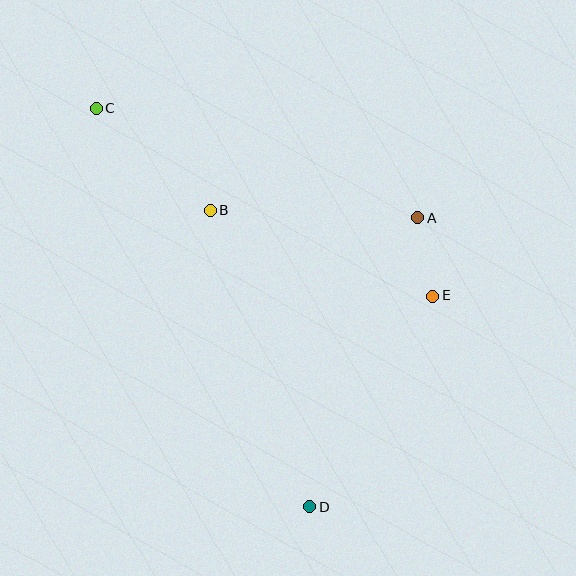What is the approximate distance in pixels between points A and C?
The distance between A and C is approximately 339 pixels.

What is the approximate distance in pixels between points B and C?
The distance between B and C is approximately 153 pixels.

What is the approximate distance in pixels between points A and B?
The distance between A and B is approximately 207 pixels.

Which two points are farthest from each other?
Points C and D are farthest from each other.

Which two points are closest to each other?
Points A and E are closest to each other.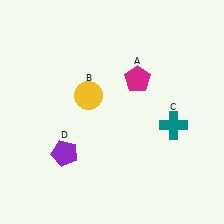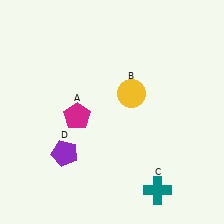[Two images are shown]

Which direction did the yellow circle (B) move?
The yellow circle (B) moved right.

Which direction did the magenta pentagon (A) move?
The magenta pentagon (A) moved left.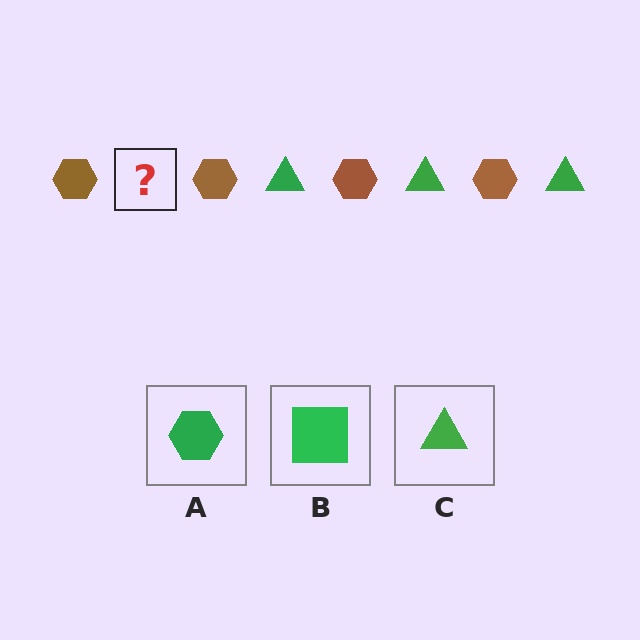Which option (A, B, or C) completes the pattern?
C.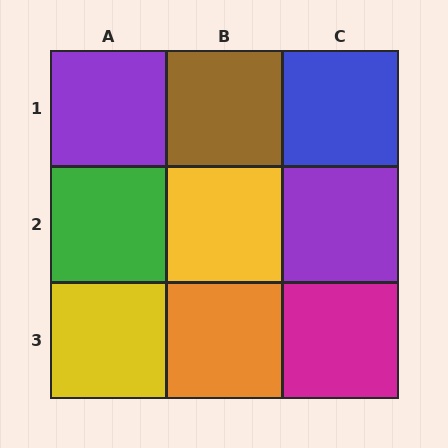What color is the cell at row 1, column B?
Brown.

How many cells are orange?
1 cell is orange.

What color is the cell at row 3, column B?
Orange.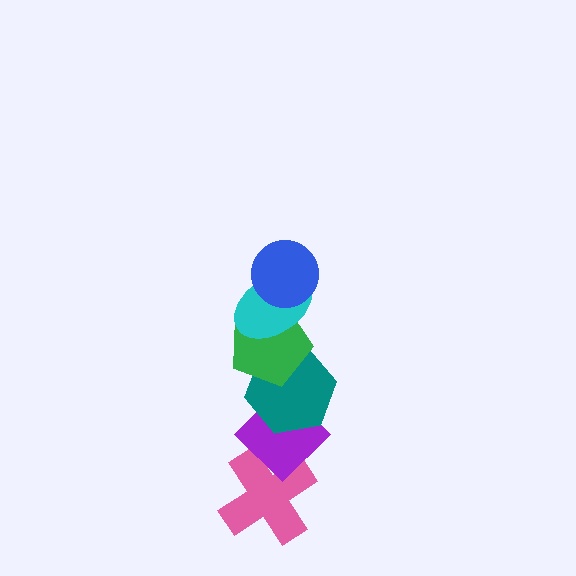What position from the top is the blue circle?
The blue circle is 1st from the top.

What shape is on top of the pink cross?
The purple diamond is on top of the pink cross.